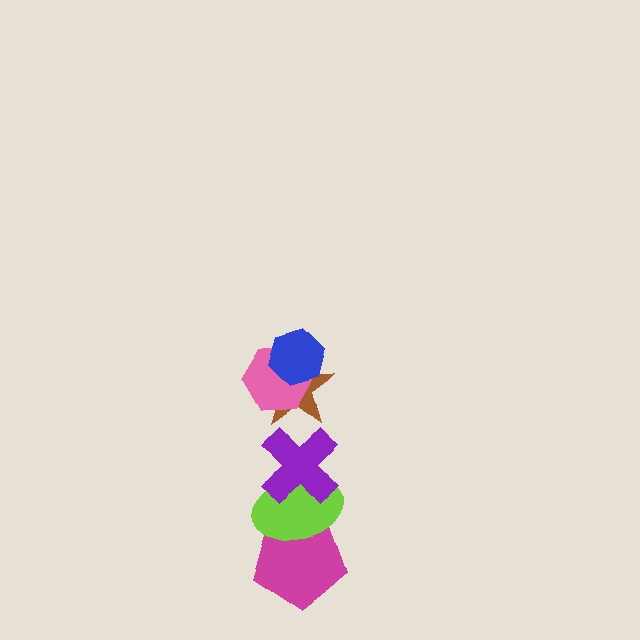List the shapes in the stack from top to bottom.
From top to bottom: the blue hexagon, the pink hexagon, the brown star, the purple cross, the lime ellipse, the magenta pentagon.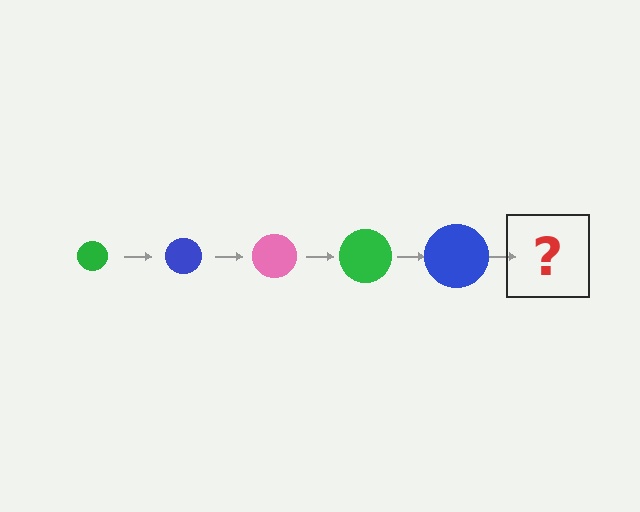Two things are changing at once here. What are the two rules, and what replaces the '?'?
The two rules are that the circle grows larger each step and the color cycles through green, blue, and pink. The '?' should be a pink circle, larger than the previous one.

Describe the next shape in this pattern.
It should be a pink circle, larger than the previous one.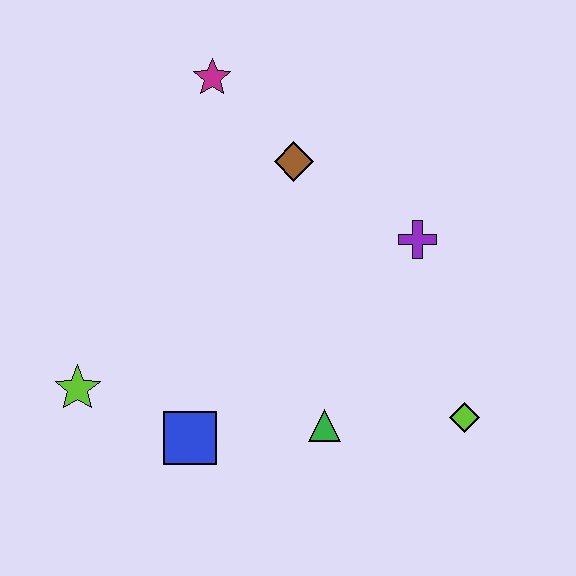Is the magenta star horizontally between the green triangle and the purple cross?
No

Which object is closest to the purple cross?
The brown diamond is closest to the purple cross.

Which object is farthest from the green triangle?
The magenta star is farthest from the green triangle.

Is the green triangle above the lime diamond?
No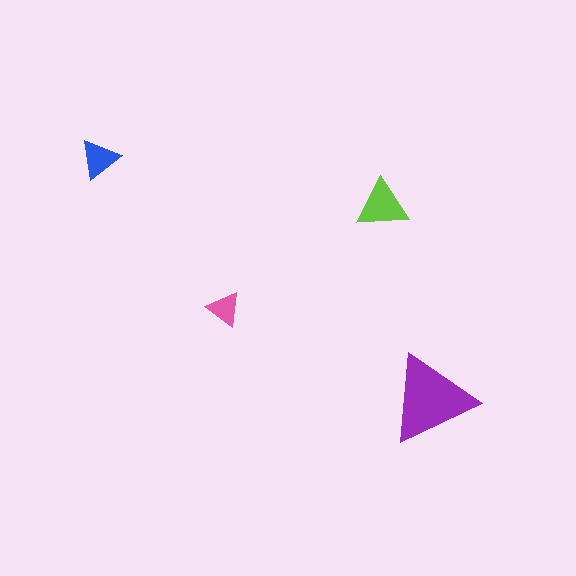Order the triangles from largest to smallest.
the purple one, the lime one, the blue one, the pink one.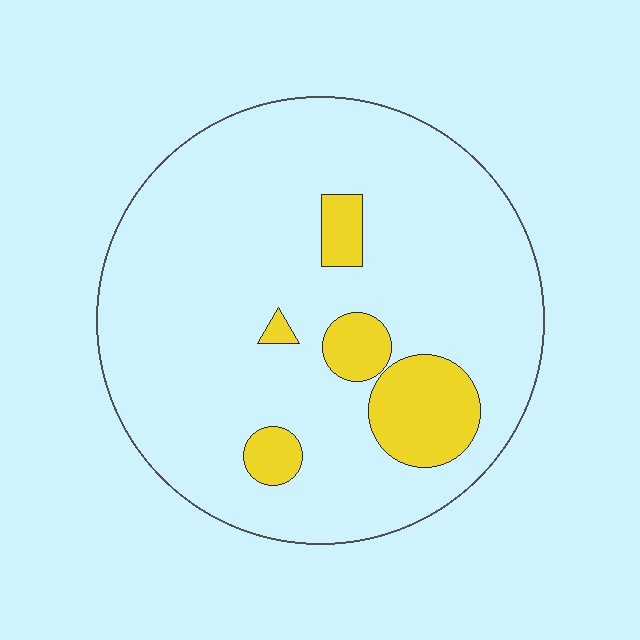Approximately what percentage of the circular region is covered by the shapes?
Approximately 15%.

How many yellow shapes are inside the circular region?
5.